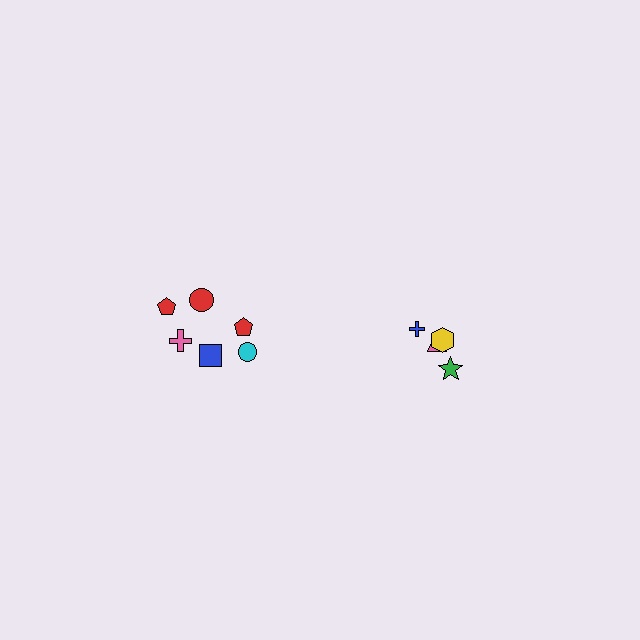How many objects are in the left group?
There are 6 objects.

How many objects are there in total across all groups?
There are 10 objects.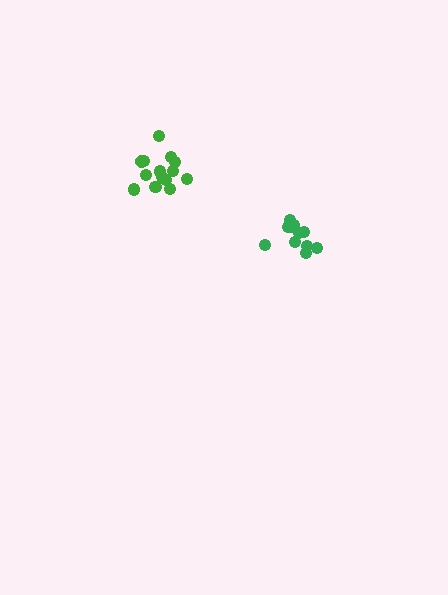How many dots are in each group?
Group 1: 11 dots, Group 2: 14 dots (25 total).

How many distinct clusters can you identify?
There are 2 distinct clusters.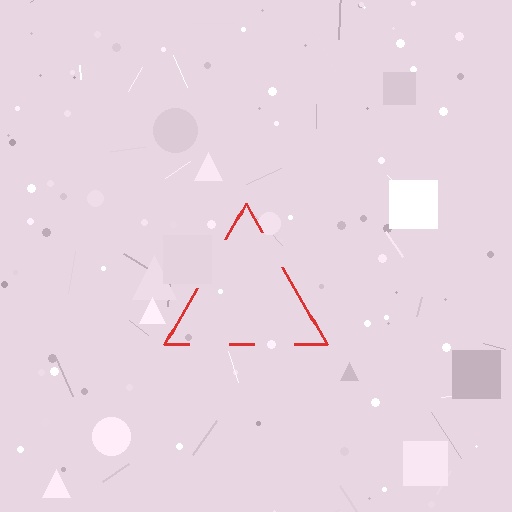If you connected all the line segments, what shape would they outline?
They would outline a triangle.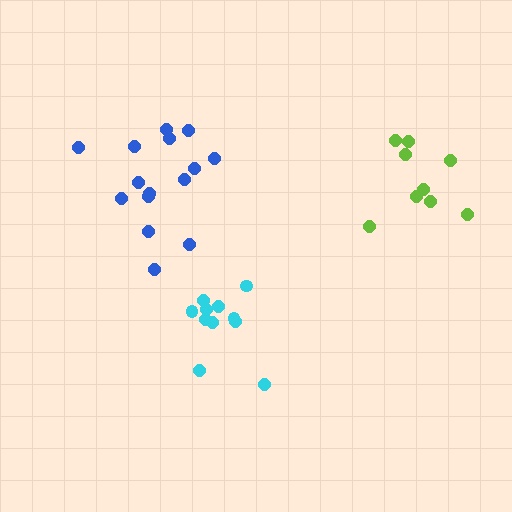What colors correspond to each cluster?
The clusters are colored: cyan, lime, blue.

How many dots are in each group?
Group 1: 11 dots, Group 2: 9 dots, Group 3: 15 dots (35 total).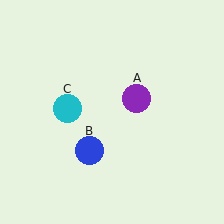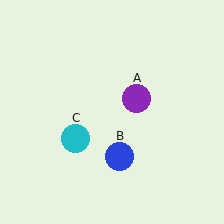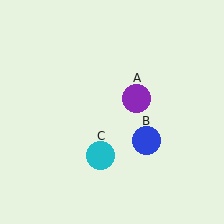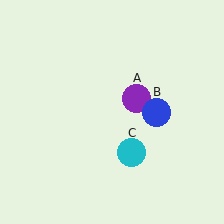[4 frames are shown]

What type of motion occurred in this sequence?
The blue circle (object B), cyan circle (object C) rotated counterclockwise around the center of the scene.